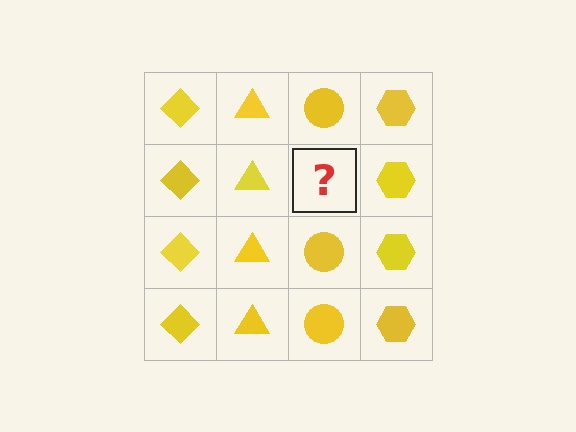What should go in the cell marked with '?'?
The missing cell should contain a yellow circle.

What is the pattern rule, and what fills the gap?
The rule is that each column has a consistent shape. The gap should be filled with a yellow circle.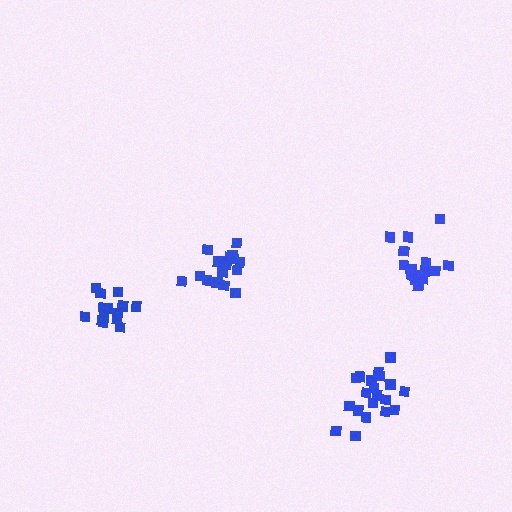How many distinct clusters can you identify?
There are 4 distinct clusters.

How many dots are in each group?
Group 1: 15 dots, Group 2: 14 dots, Group 3: 18 dots, Group 4: 20 dots (67 total).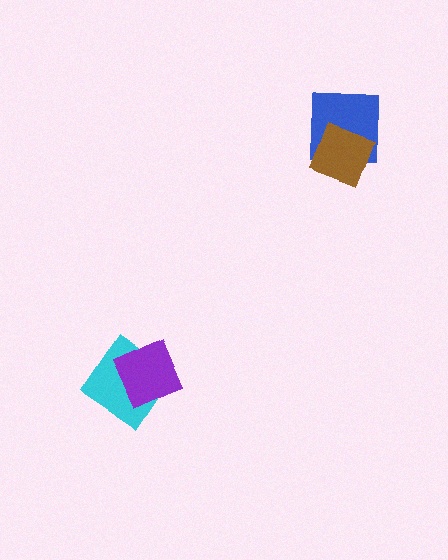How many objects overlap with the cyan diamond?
1 object overlaps with the cyan diamond.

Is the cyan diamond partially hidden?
Yes, it is partially covered by another shape.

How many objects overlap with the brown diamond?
1 object overlaps with the brown diamond.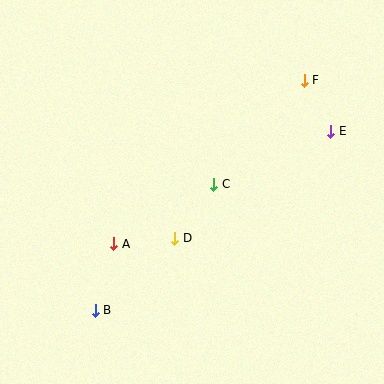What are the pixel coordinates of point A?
Point A is at (114, 244).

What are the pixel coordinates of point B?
Point B is at (95, 310).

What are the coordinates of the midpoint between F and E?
The midpoint between F and E is at (318, 106).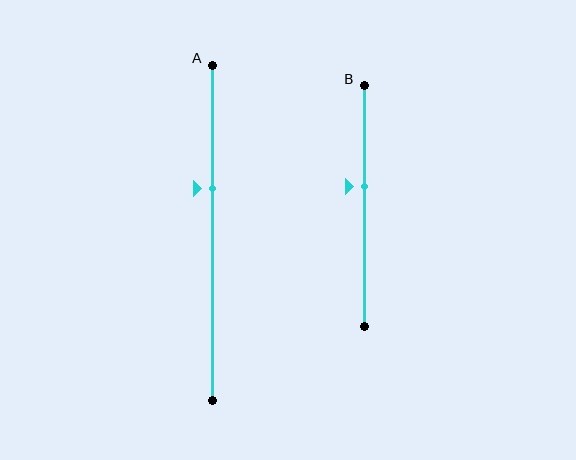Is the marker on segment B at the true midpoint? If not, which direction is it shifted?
No, the marker on segment B is shifted upward by about 8% of the segment length.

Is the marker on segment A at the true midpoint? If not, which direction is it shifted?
No, the marker on segment A is shifted upward by about 13% of the segment length.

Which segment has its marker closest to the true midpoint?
Segment B has its marker closest to the true midpoint.